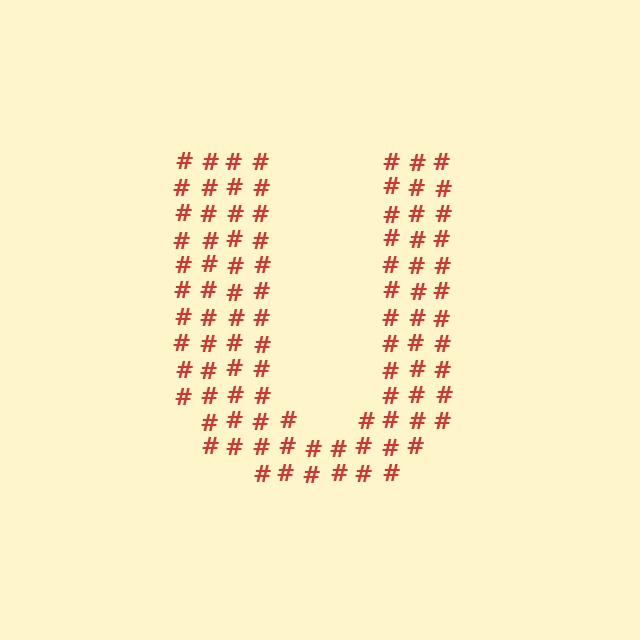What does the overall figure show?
The overall figure shows the letter U.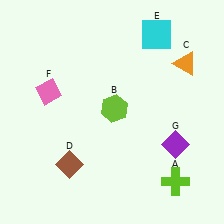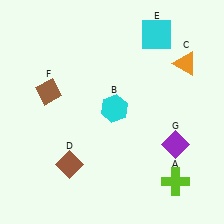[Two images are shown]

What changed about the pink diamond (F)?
In Image 1, F is pink. In Image 2, it changed to brown.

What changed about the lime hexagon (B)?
In Image 1, B is lime. In Image 2, it changed to cyan.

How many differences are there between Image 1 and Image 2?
There are 2 differences between the two images.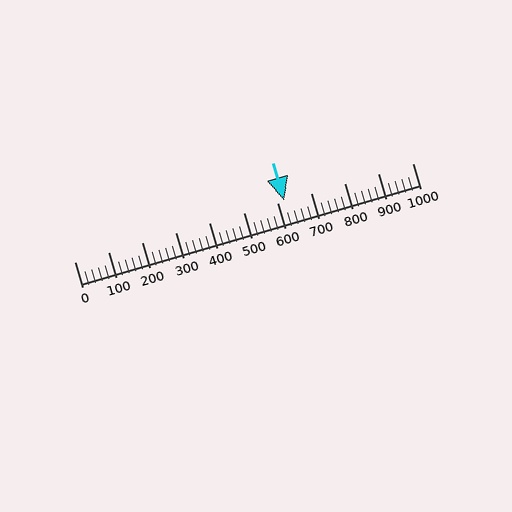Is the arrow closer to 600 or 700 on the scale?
The arrow is closer to 600.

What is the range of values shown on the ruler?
The ruler shows values from 0 to 1000.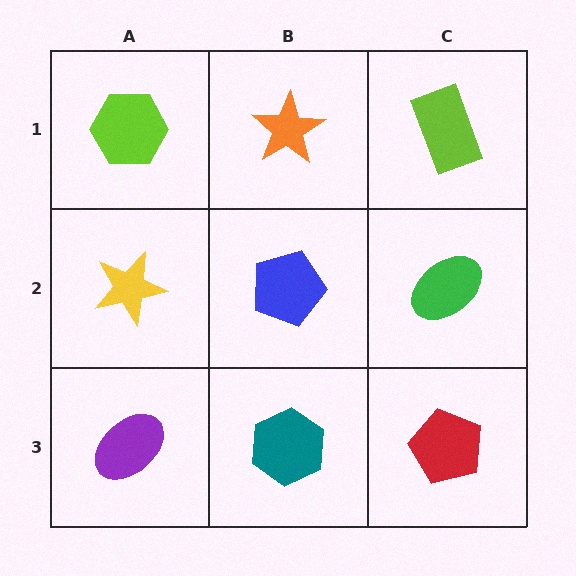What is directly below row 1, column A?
A yellow star.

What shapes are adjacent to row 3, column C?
A green ellipse (row 2, column C), a teal hexagon (row 3, column B).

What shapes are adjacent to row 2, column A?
A lime hexagon (row 1, column A), a purple ellipse (row 3, column A), a blue pentagon (row 2, column B).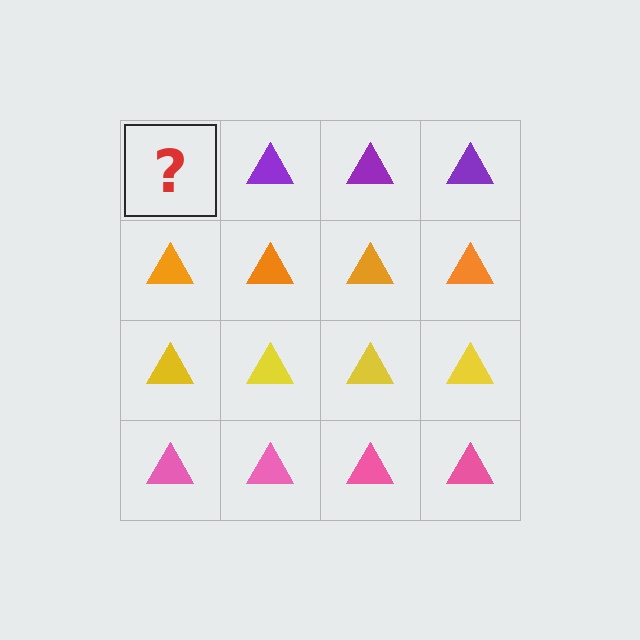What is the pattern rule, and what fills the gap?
The rule is that each row has a consistent color. The gap should be filled with a purple triangle.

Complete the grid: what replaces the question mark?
The question mark should be replaced with a purple triangle.